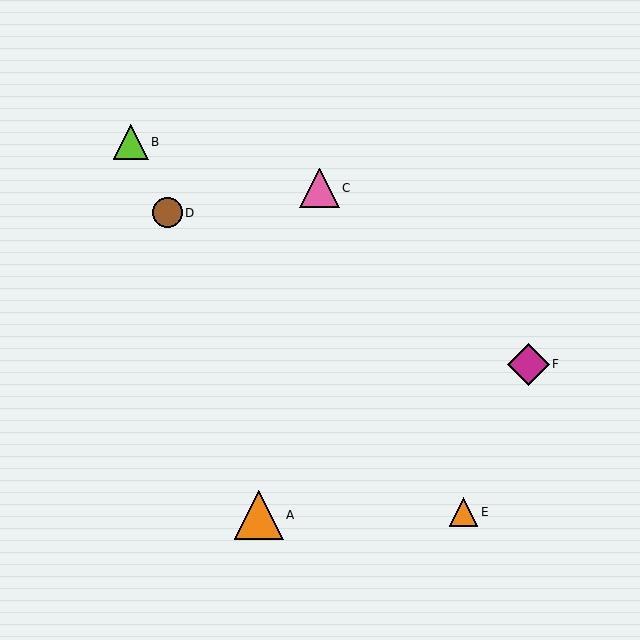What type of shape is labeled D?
Shape D is a brown circle.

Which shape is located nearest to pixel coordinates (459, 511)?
The orange triangle (labeled E) at (463, 512) is nearest to that location.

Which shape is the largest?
The orange triangle (labeled A) is the largest.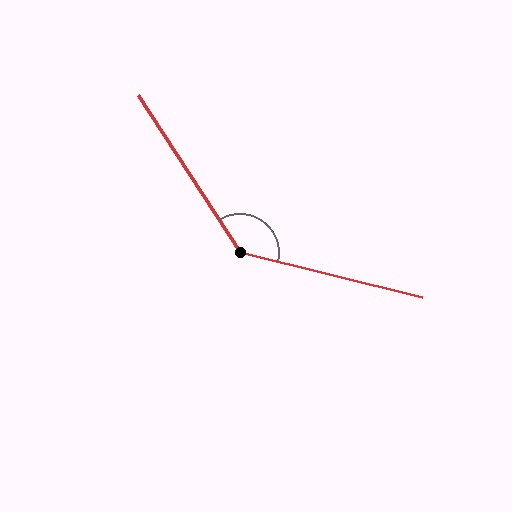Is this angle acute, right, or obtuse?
It is obtuse.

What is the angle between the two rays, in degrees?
Approximately 137 degrees.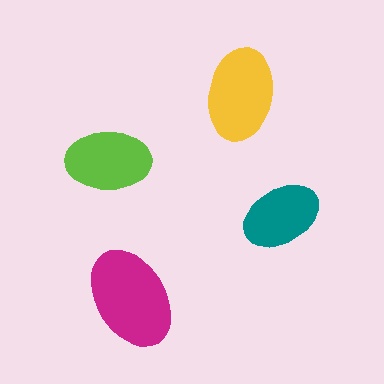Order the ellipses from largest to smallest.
the magenta one, the yellow one, the lime one, the teal one.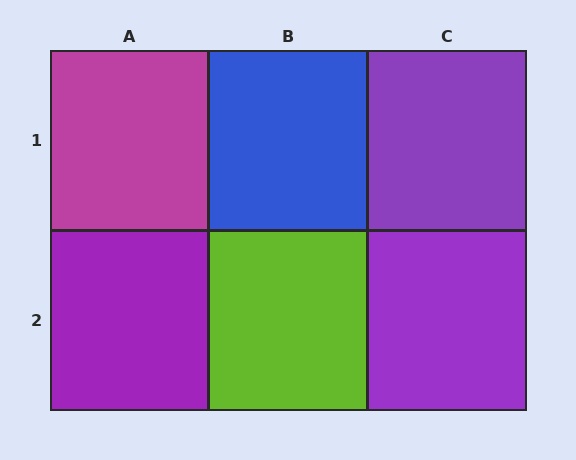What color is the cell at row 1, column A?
Magenta.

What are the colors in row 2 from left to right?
Purple, lime, purple.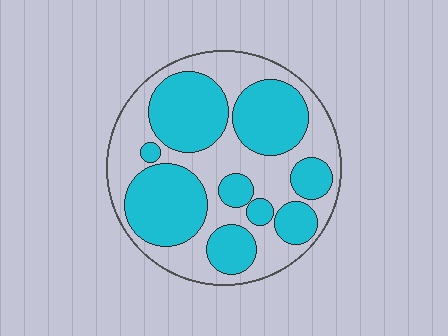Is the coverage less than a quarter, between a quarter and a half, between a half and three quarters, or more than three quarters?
Between a half and three quarters.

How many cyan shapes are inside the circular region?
9.